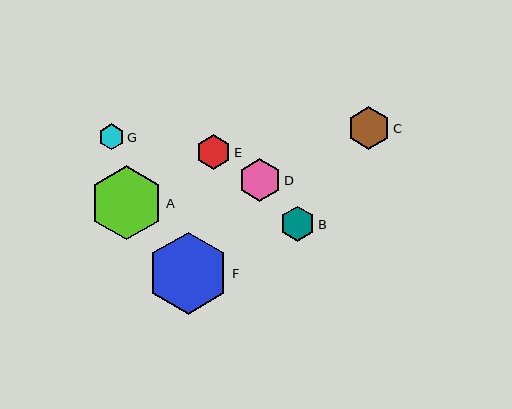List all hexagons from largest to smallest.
From largest to smallest: F, A, D, C, B, E, G.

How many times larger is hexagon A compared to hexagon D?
Hexagon A is approximately 1.7 times the size of hexagon D.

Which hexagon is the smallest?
Hexagon G is the smallest with a size of approximately 26 pixels.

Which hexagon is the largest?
Hexagon F is the largest with a size of approximately 82 pixels.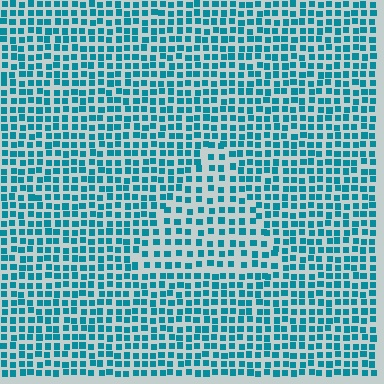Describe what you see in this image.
The image contains small teal elements arranged at two different densities. A triangle-shaped region is visible where the elements are less densely packed than the surrounding area.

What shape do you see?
I see a triangle.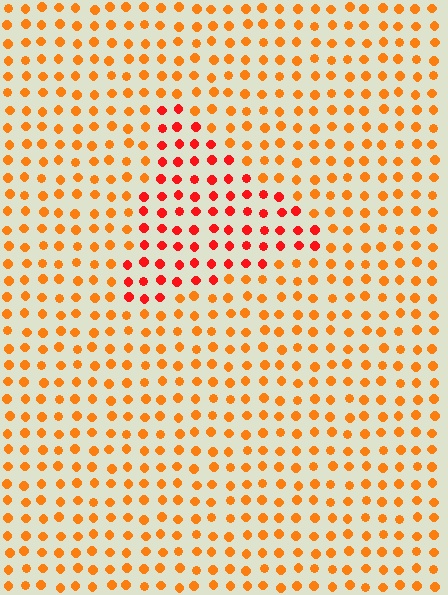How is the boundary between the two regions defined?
The boundary is defined purely by a slight shift in hue (about 30 degrees). Spacing, size, and orientation are identical on both sides.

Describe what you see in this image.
The image is filled with small orange elements in a uniform arrangement. A triangle-shaped region is visible where the elements are tinted to a slightly different hue, forming a subtle color boundary.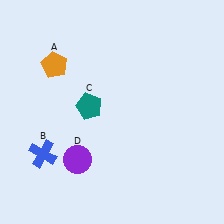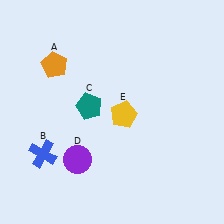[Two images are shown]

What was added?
A yellow pentagon (E) was added in Image 2.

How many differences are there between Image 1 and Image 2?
There is 1 difference between the two images.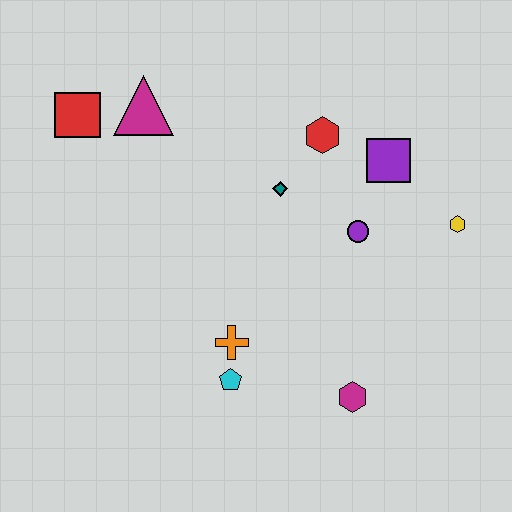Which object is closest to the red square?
The magenta triangle is closest to the red square.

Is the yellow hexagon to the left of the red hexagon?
No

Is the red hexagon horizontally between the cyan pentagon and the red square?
No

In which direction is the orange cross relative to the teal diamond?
The orange cross is below the teal diamond.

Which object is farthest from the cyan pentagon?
The red square is farthest from the cyan pentagon.